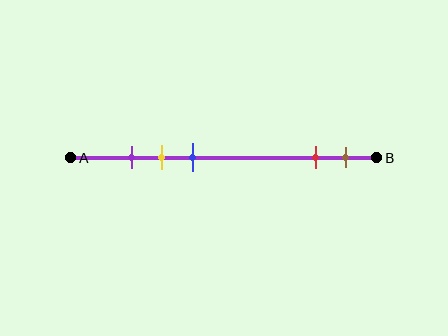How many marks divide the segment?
There are 5 marks dividing the segment.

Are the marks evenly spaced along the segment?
No, the marks are not evenly spaced.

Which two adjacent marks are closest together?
The purple and yellow marks are the closest adjacent pair.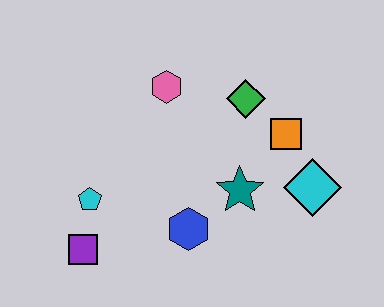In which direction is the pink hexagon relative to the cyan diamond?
The pink hexagon is to the left of the cyan diamond.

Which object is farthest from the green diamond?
The purple square is farthest from the green diamond.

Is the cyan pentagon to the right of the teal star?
No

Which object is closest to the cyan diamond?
The orange square is closest to the cyan diamond.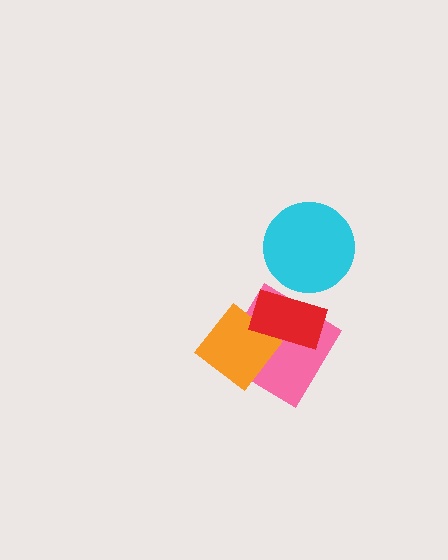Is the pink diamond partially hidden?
Yes, it is partially covered by another shape.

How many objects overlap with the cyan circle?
0 objects overlap with the cyan circle.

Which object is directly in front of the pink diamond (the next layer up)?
The orange diamond is directly in front of the pink diamond.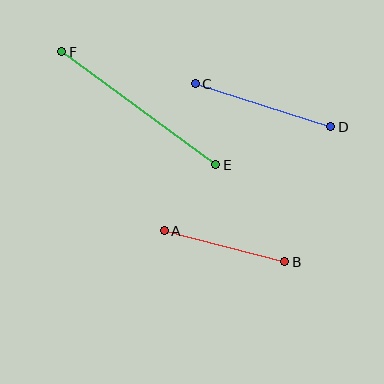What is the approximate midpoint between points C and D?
The midpoint is at approximately (263, 105) pixels.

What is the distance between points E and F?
The distance is approximately 191 pixels.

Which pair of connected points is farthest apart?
Points E and F are farthest apart.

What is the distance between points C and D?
The distance is approximately 142 pixels.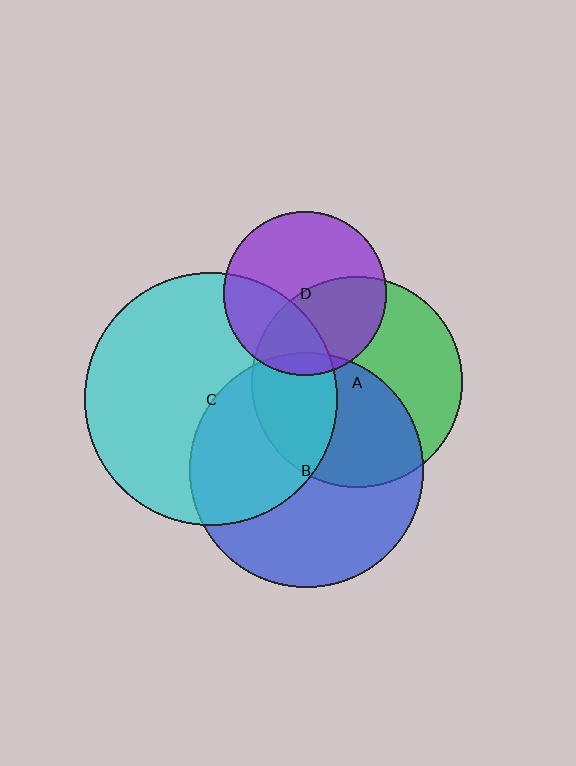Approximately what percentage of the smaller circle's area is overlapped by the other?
Approximately 35%.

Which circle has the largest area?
Circle C (cyan).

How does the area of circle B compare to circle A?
Approximately 1.2 times.